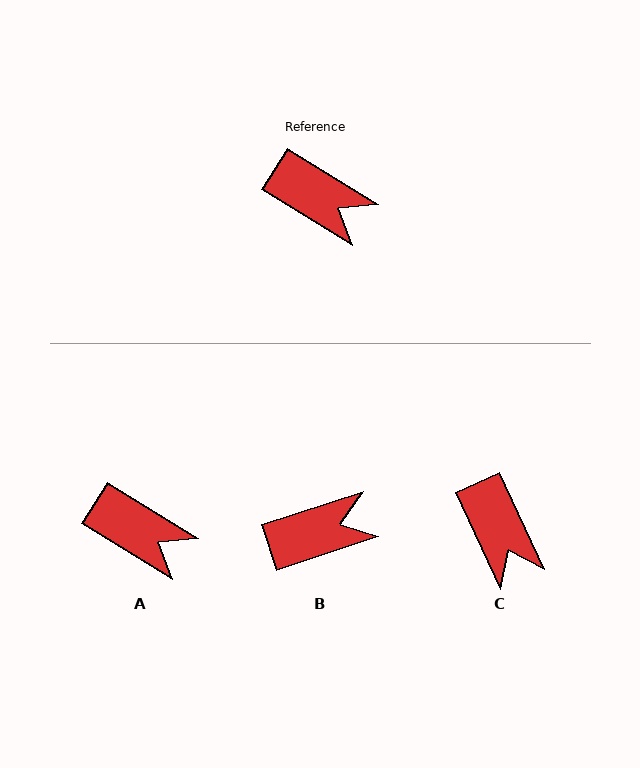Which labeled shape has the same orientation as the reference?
A.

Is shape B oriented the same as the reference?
No, it is off by about 50 degrees.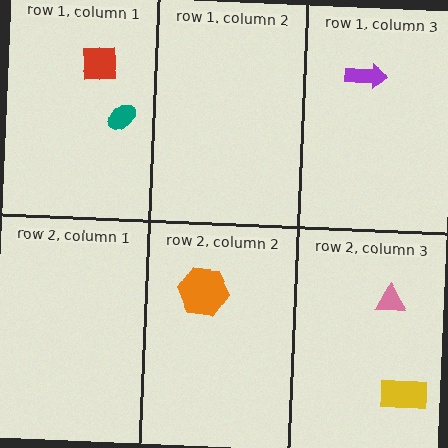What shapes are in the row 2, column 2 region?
The orange hexagon.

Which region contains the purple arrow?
The row 1, column 3 region.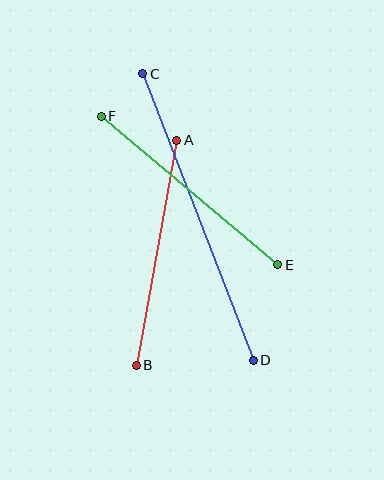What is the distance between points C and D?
The distance is approximately 307 pixels.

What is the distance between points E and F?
The distance is approximately 231 pixels.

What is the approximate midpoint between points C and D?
The midpoint is at approximately (198, 217) pixels.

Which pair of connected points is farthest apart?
Points C and D are farthest apart.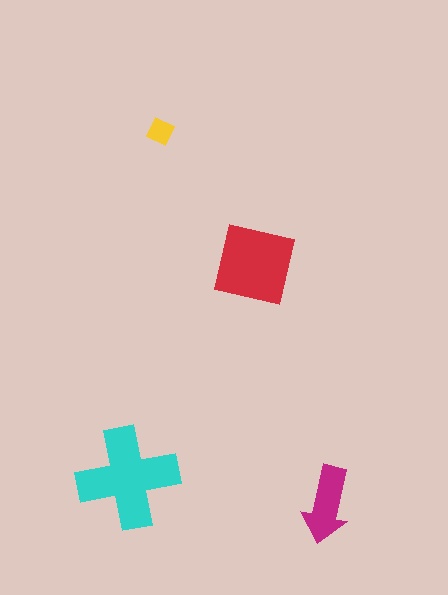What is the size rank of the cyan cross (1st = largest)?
1st.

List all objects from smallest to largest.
The yellow diamond, the magenta arrow, the red square, the cyan cross.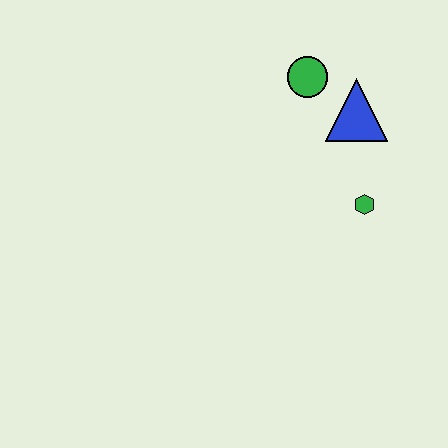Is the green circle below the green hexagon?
No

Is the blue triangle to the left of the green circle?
No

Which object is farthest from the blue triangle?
The green hexagon is farthest from the blue triangle.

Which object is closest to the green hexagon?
The blue triangle is closest to the green hexagon.